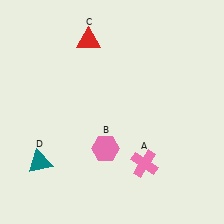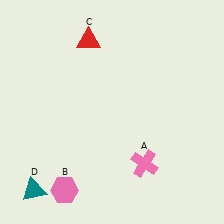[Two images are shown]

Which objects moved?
The objects that moved are: the pink hexagon (B), the teal triangle (D).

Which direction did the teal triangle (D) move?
The teal triangle (D) moved down.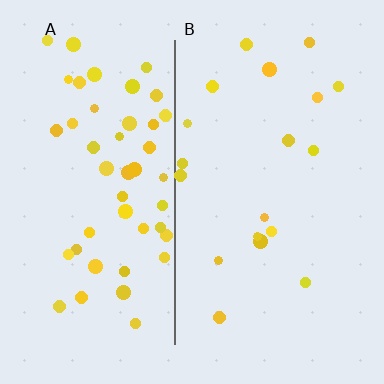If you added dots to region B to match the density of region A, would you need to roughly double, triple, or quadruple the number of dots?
Approximately triple.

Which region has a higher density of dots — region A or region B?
A (the left).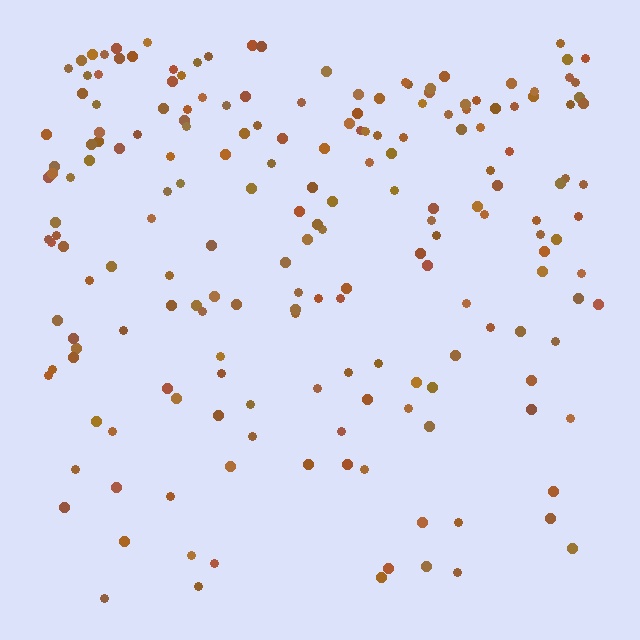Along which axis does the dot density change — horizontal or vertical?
Vertical.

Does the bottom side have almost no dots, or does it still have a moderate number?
Still a moderate number, just noticeably fewer than the top.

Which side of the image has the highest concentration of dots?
The top.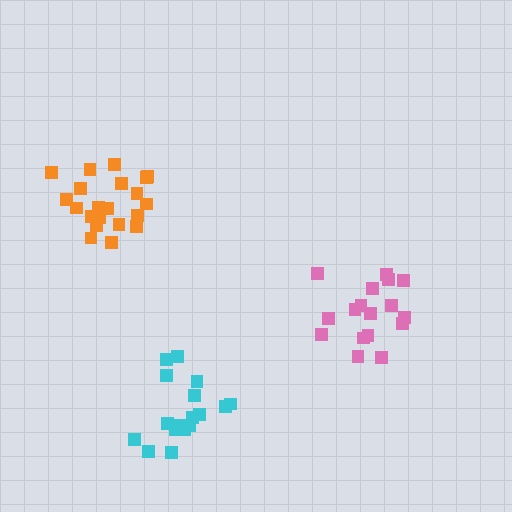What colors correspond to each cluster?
The clusters are colored: cyan, pink, orange.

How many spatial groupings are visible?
There are 3 spatial groupings.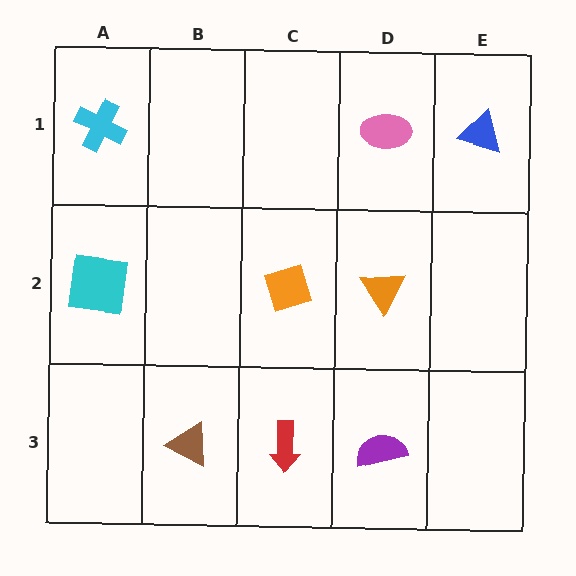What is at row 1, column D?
A pink ellipse.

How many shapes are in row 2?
3 shapes.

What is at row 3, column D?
A purple semicircle.